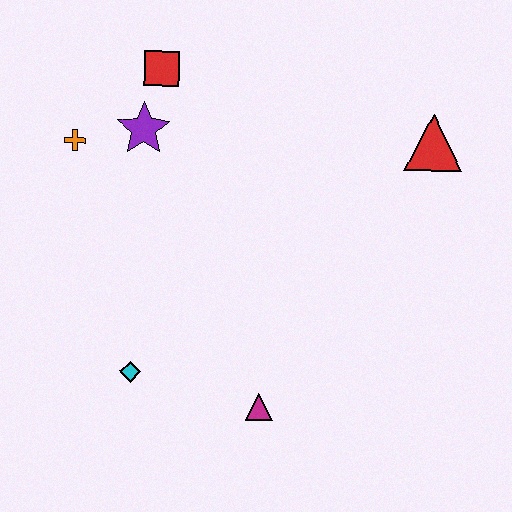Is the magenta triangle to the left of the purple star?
No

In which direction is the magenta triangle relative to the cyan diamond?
The magenta triangle is to the right of the cyan diamond.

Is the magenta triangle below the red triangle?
Yes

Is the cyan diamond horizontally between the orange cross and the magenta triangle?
Yes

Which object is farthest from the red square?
The magenta triangle is farthest from the red square.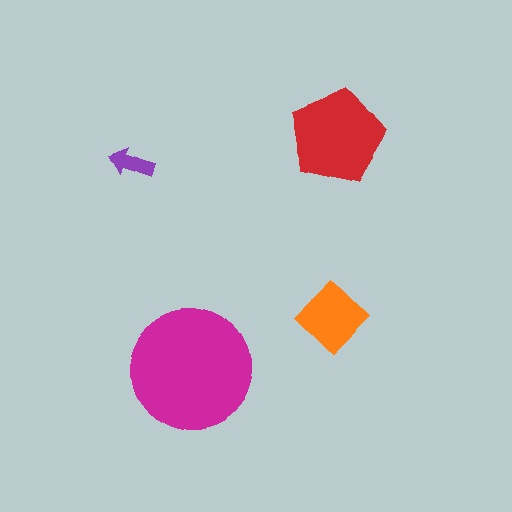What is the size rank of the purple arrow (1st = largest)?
4th.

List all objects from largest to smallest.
The magenta circle, the red pentagon, the orange diamond, the purple arrow.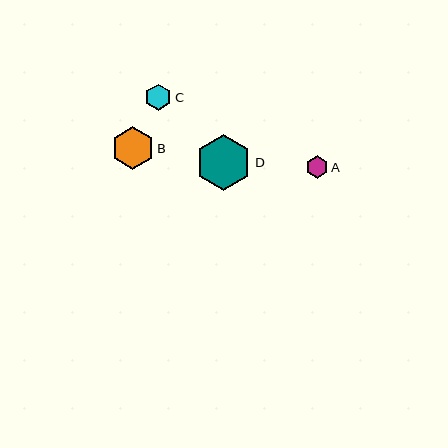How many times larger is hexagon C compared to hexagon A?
Hexagon C is approximately 1.2 times the size of hexagon A.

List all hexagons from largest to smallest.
From largest to smallest: D, B, C, A.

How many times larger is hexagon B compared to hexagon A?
Hexagon B is approximately 1.9 times the size of hexagon A.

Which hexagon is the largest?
Hexagon D is the largest with a size of approximately 56 pixels.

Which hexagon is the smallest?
Hexagon A is the smallest with a size of approximately 23 pixels.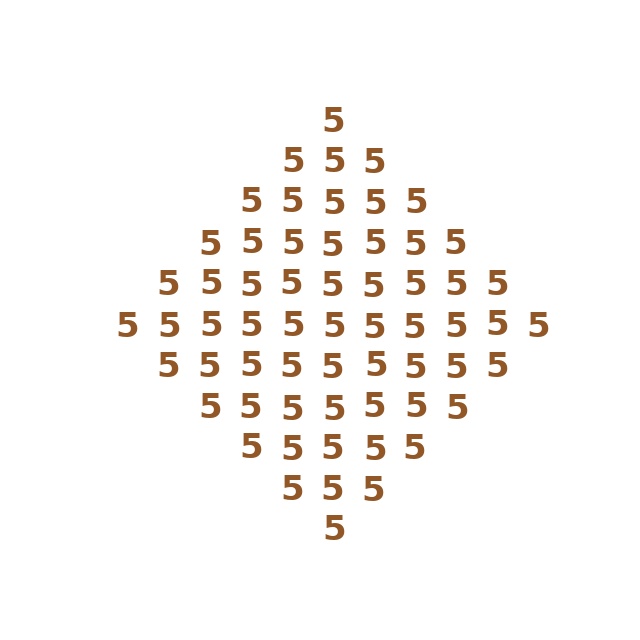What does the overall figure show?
The overall figure shows a diamond.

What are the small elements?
The small elements are digit 5's.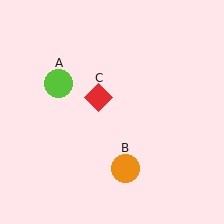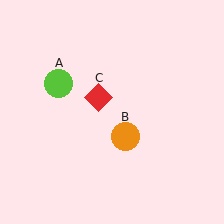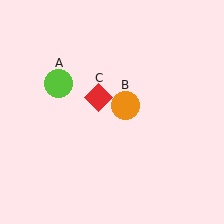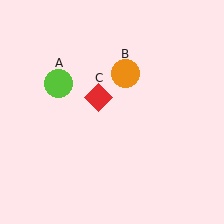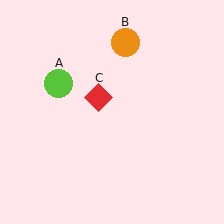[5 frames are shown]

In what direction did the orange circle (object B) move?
The orange circle (object B) moved up.